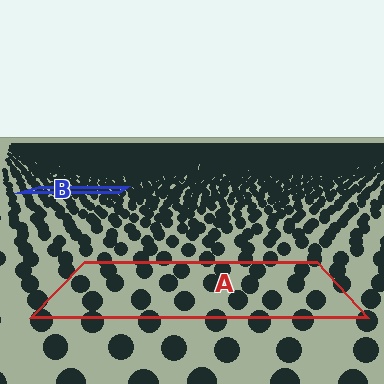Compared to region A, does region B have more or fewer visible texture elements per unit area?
Region B has more texture elements per unit area — they are packed more densely because it is farther away.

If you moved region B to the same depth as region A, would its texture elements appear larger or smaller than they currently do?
They would appear larger. At a closer depth, the same texture elements are projected at a bigger on-screen size.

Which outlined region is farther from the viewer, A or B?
Region B is farther from the viewer — the texture elements inside it appear smaller and more densely packed.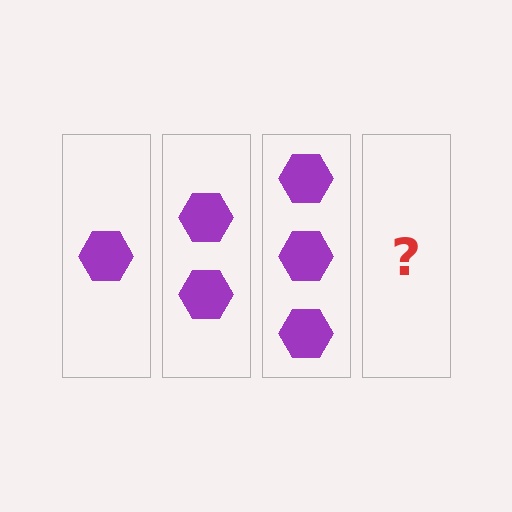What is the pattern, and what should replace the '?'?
The pattern is that each step adds one more hexagon. The '?' should be 4 hexagons.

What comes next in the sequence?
The next element should be 4 hexagons.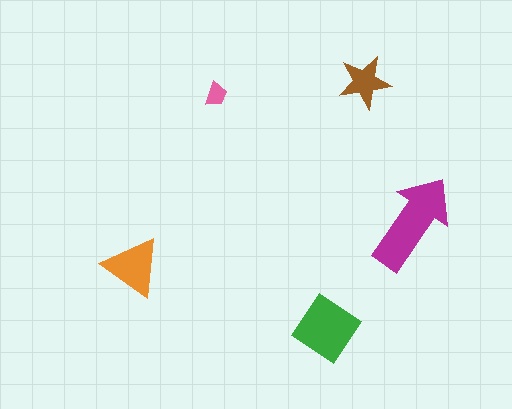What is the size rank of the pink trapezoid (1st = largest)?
5th.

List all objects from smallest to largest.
The pink trapezoid, the brown star, the orange triangle, the green diamond, the magenta arrow.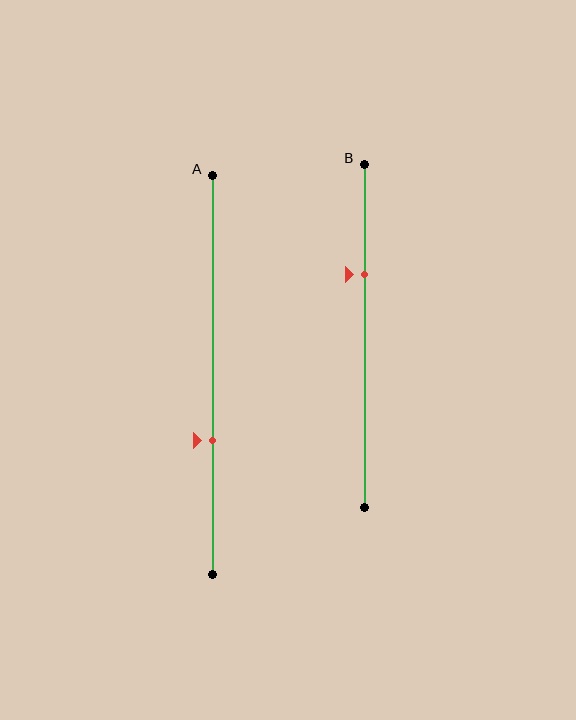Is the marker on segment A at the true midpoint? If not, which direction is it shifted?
No, the marker on segment A is shifted downward by about 16% of the segment length.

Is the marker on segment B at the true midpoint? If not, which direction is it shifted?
No, the marker on segment B is shifted upward by about 18% of the segment length.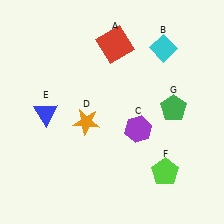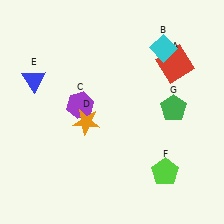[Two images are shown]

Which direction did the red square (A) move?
The red square (A) moved right.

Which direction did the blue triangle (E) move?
The blue triangle (E) moved up.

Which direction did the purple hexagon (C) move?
The purple hexagon (C) moved left.